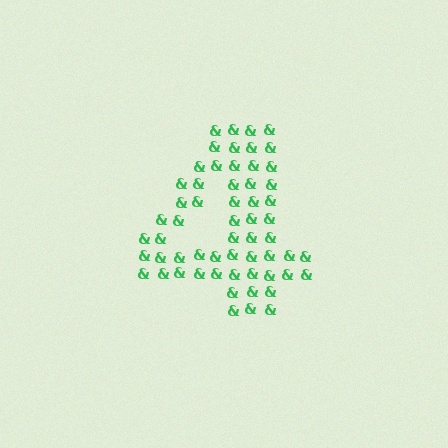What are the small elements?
The small elements are ampersands.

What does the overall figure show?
The overall figure shows the digit 4.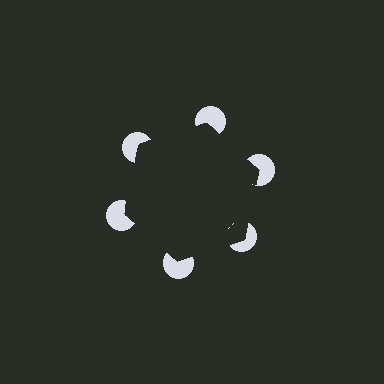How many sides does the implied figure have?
6 sides.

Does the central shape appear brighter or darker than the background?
It typically appears slightly darker than the background, even though no actual brightness change is drawn.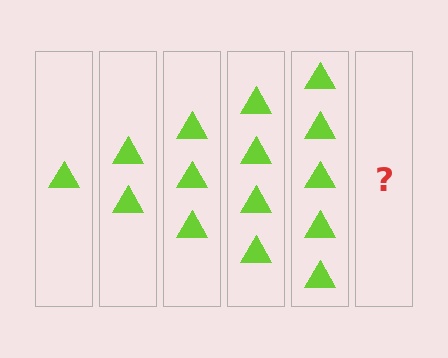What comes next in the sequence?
The next element should be 6 triangles.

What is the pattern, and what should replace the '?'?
The pattern is that each step adds one more triangle. The '?' should be 6 triangles.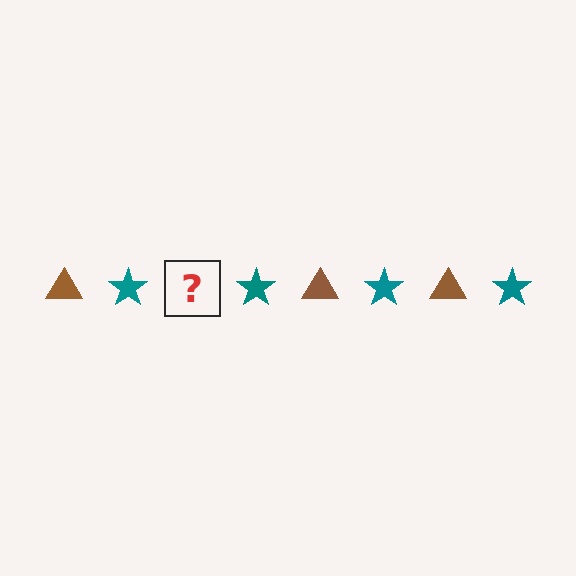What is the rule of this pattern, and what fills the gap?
The rule is that the pattern alternates between brown triangle and teal star. The gap should be filled with a brown triangle.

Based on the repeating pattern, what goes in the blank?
The blank should be a brown triangle.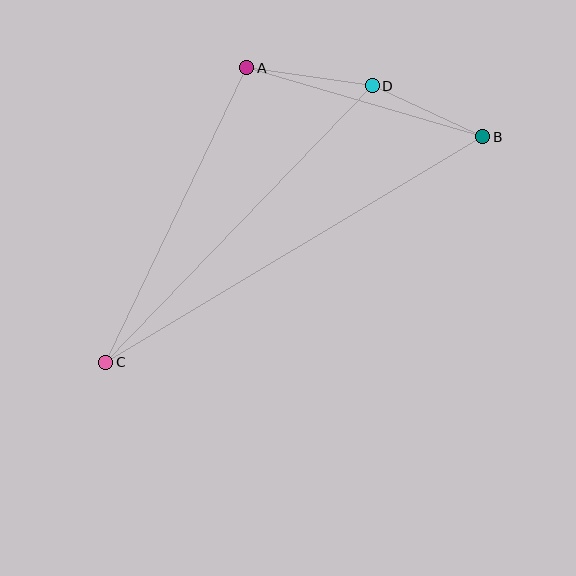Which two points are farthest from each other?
Points B and C are farthest from each other.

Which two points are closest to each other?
Points B and D are closest to each other.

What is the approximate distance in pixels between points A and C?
The distance between A and C is approximately 327 pixels.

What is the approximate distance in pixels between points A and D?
The distance between A and D is approximately 127 pixels.